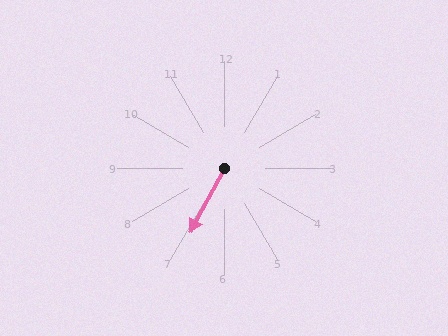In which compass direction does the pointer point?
Southwest.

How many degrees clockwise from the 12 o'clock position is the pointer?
Approximately 208 degrees.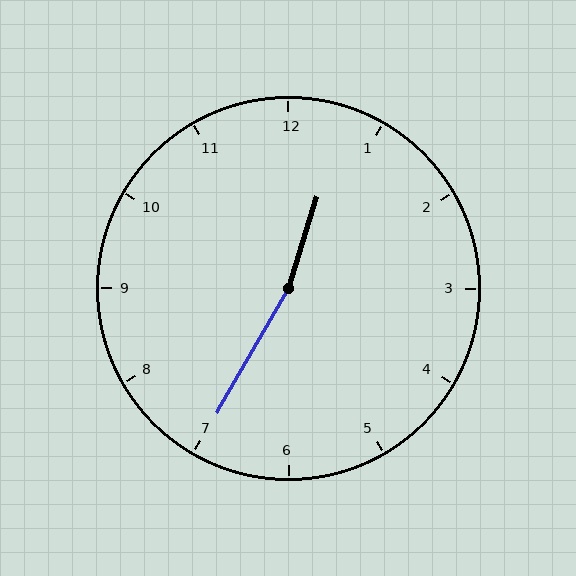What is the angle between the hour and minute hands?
Approximately 168 degrees.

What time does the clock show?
12:35.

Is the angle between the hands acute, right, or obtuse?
It is obtuse.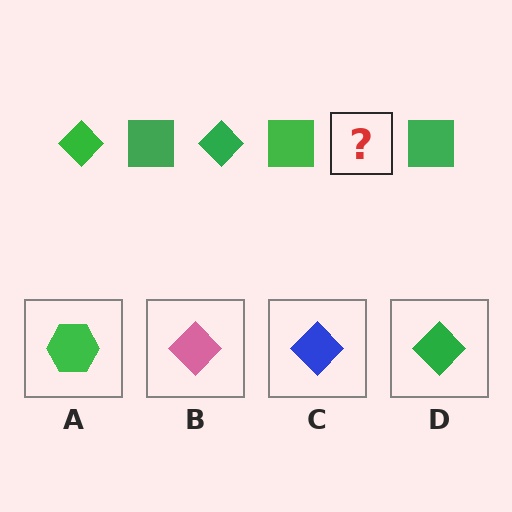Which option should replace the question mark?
Option D.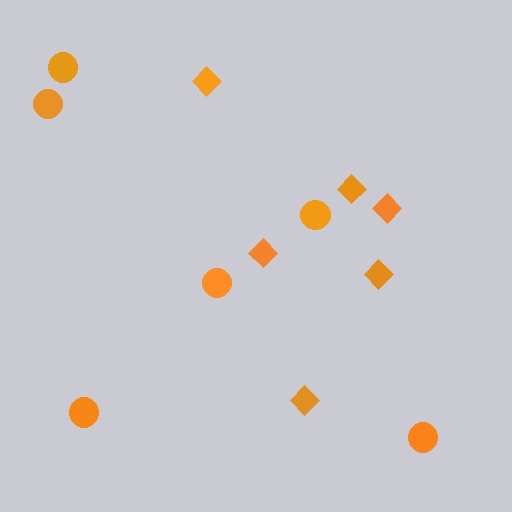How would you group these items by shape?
There are 2 groups: one group of diamonds (6) and one group of circles (6).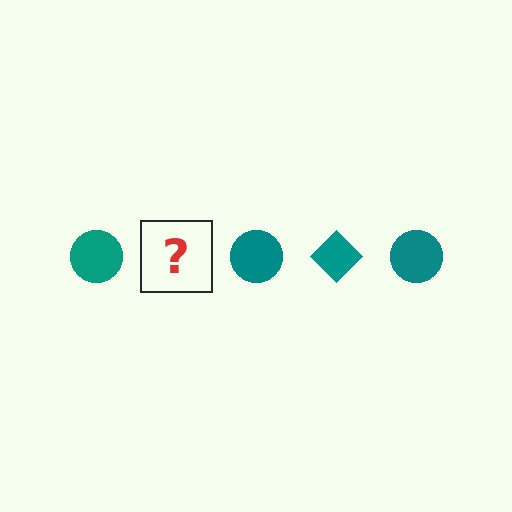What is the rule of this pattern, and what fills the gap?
The rule is that the pattern cycles through circle, diamond shapes in teal. The gap should be filled with a teal diamond.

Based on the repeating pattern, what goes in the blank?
The blank should be a teal diamond.